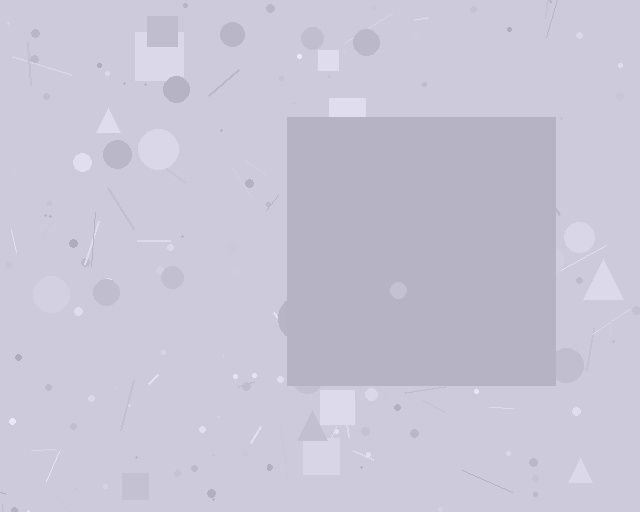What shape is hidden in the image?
A square is hidden in the image.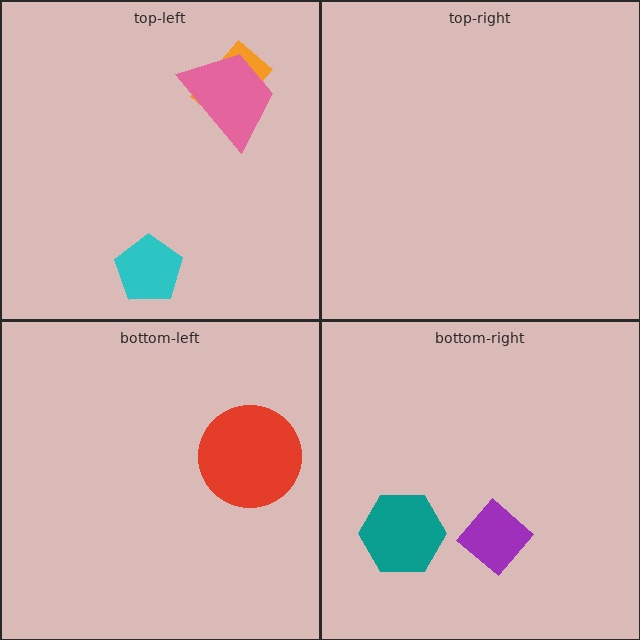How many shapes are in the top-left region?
3.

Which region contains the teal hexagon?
The bottom-right region.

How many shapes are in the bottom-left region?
1.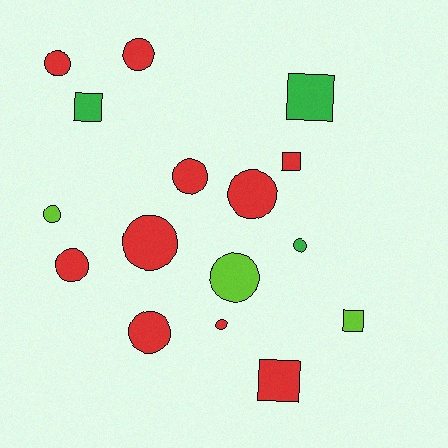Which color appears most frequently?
Red, with 10 objects.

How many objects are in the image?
There are 16 objects.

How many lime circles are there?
There are 2 lime circles.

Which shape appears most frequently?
Circle, with 11 objects.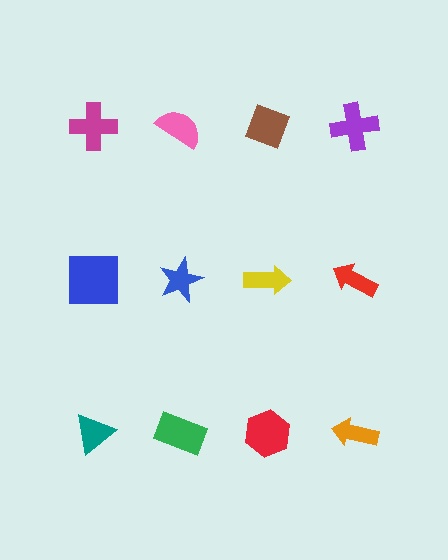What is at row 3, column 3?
A red hexagon.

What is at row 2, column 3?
A yellow arrow.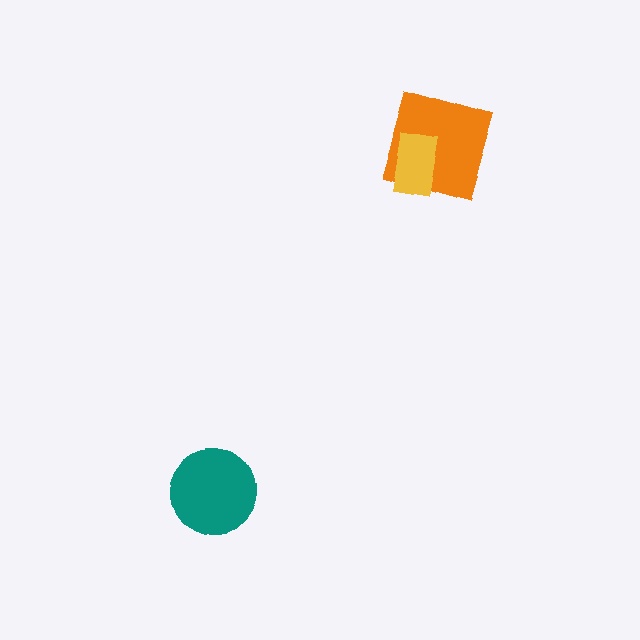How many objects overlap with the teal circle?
0 objects overlap with the teal circle.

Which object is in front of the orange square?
The yellow rectangle is in front of the orange square.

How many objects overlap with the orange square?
1 object overlaps with the orange square.